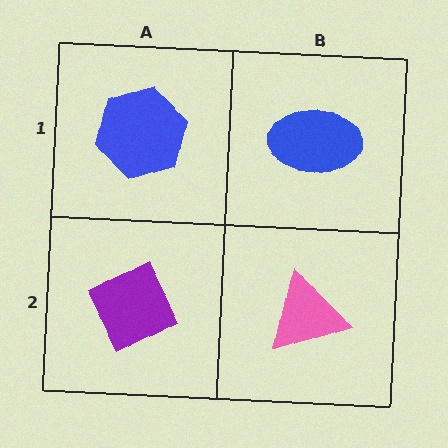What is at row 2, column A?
A purple diamond.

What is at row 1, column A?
A blue hexagon.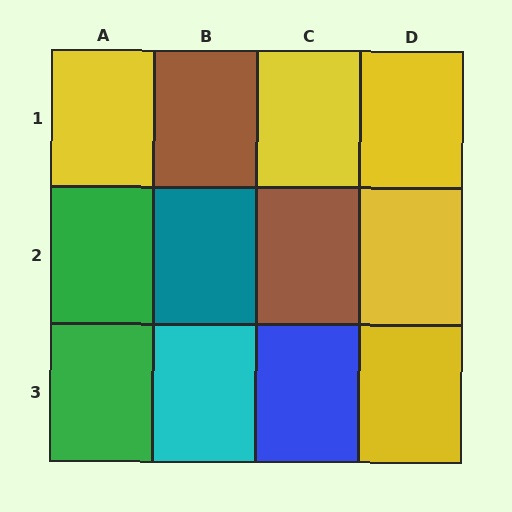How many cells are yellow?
5 cells are yellow.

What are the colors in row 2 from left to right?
Green, teal, brown, yellow.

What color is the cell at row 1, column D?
Yellow.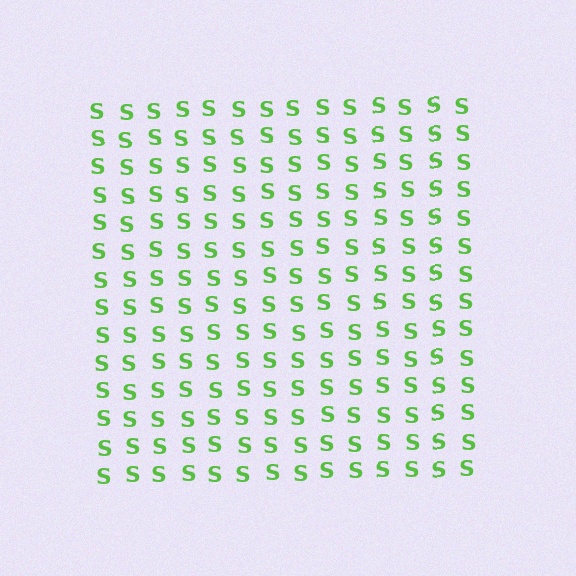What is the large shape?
The large shape is a square.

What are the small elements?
The small elements are letter S's.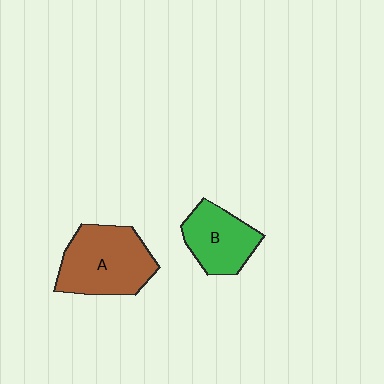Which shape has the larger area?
Shape A (brown).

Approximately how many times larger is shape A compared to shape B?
Approximately 1.4 times.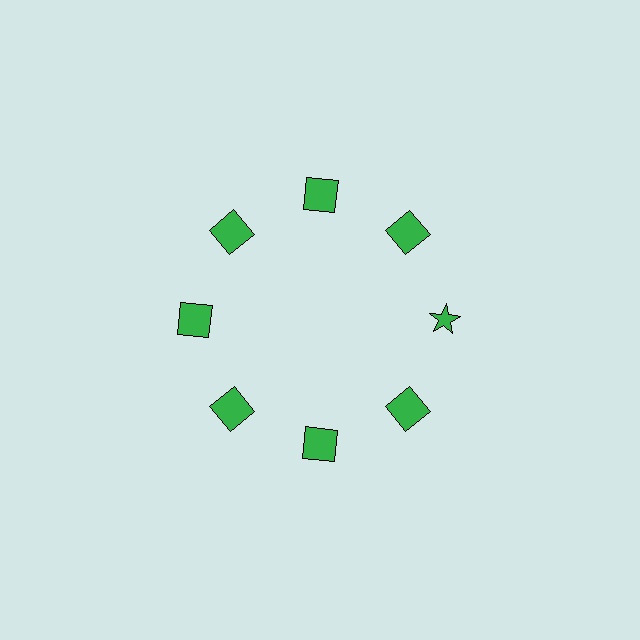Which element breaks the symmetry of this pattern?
The green star at roughly the 3 o'clock position breaks the symmetry. All other shapes are green squares.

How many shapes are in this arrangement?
There are 8 shapes arranged in a ring pattern.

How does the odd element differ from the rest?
It has a different shape: star instead of square.